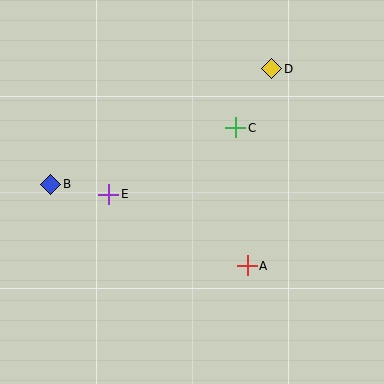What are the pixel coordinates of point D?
Point D is at (271, 69).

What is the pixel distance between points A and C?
The distance between A and C is 139 pixels.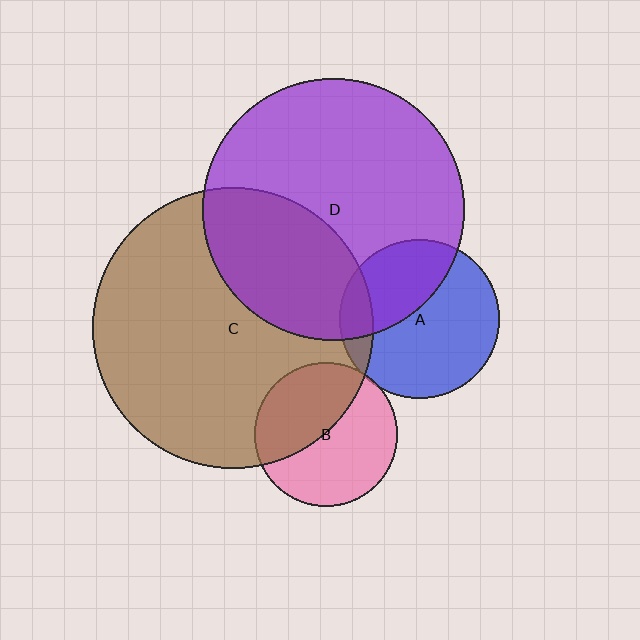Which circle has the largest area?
Circle C (brown).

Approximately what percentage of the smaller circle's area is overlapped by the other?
Approximately 40%.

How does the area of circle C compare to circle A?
Approximately 3.1 times.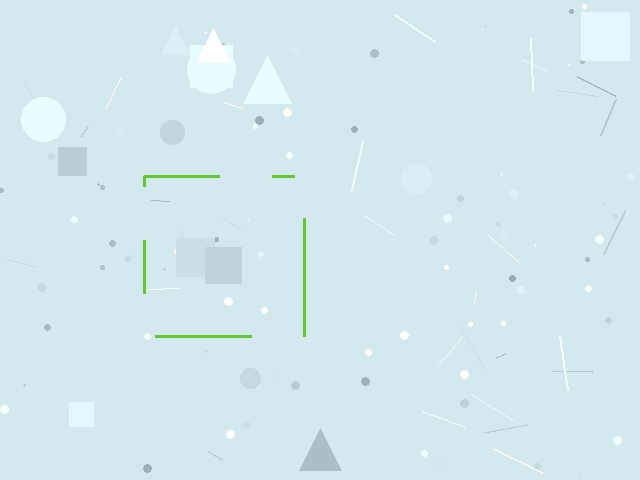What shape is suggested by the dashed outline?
The dashed outline suggests a square.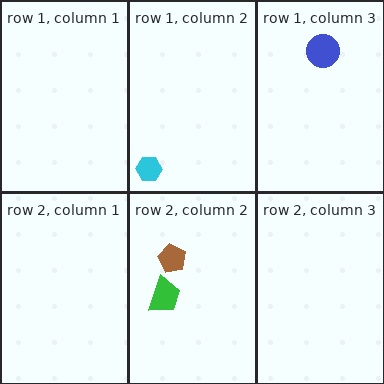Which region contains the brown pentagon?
The row 2, column 2 region.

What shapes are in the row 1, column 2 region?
The cyan hexagon.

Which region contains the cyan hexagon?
The row 1, column 2 region.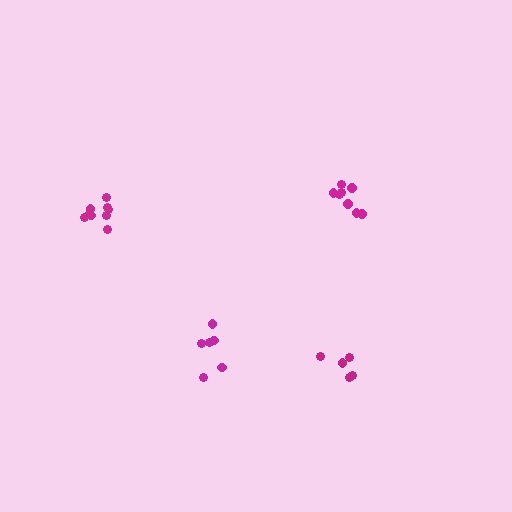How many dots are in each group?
Group 1: 8 dots, Group 2: 6 dots, Group 3: 5 dots, Group 4: 9 dots (28 total).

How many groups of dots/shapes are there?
There are 4 groups.